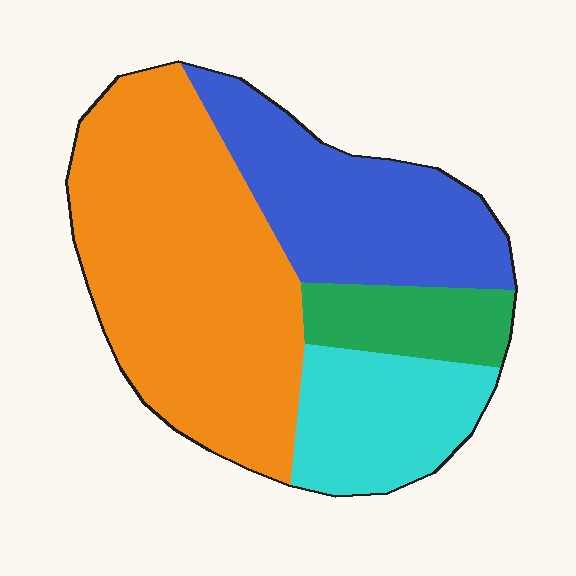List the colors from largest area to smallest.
From largest to smallest: orange, blue, cyan, green.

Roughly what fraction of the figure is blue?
Blue takes up about one quarter (1/4) of the figure.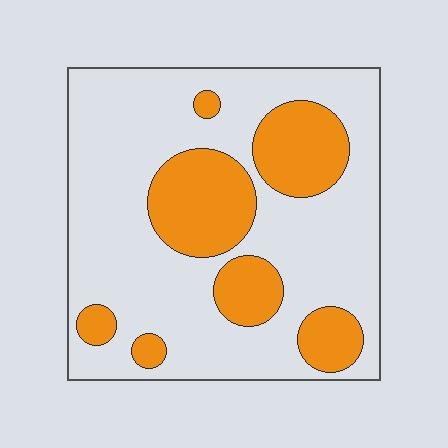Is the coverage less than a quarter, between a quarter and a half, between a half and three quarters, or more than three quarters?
Between a quarter and a half.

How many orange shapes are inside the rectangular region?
7.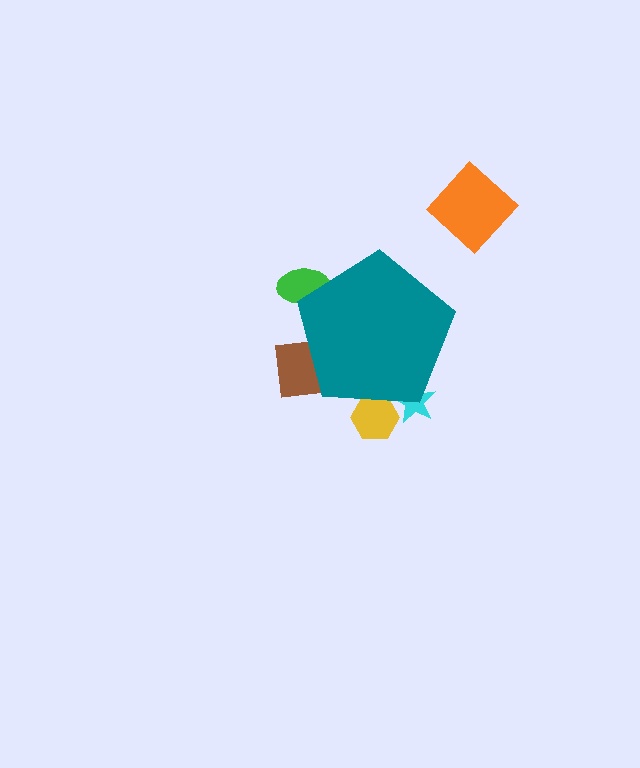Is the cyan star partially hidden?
Yes, the cyan star is partially hidden behind the teal pentagon.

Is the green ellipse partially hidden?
Yes, the green ellipse is partially hidden behind the teal pentagon.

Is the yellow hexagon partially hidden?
Yes, the yellow hexagon is partially hidden behind the teal pentagon.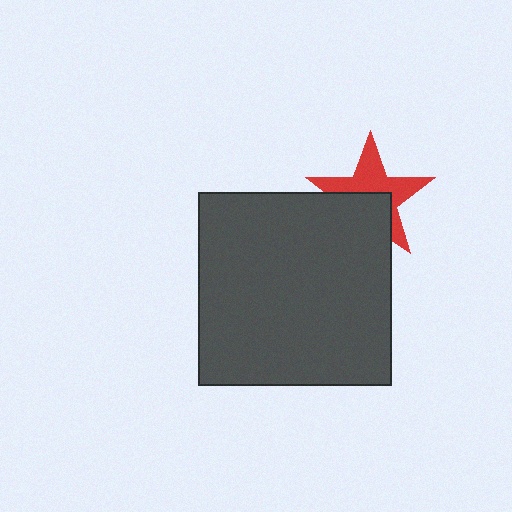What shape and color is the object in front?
The object in front is a dark gray square.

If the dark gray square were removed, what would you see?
You would see the complete red star.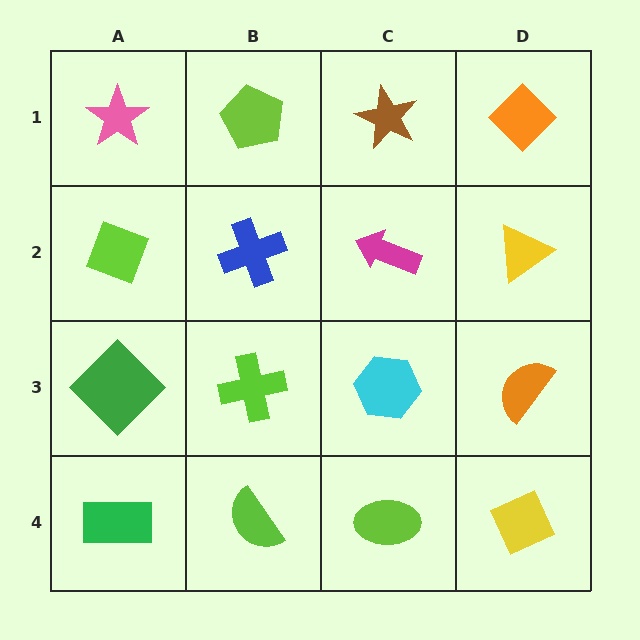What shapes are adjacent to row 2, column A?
A pink star (row 1, column A), a green diamond (row 3, column A), a blue cross (row 2, column B).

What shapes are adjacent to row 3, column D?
A yellow triangle (row 2, column D), a yellow diamond (row 4, column D), a cyan hexagon (row 3, column C).